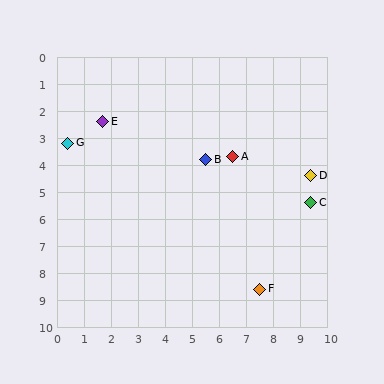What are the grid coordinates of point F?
Point F is at approximately (7.5, 8.6).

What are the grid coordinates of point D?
Point D is at approximately (9.4, 4.4).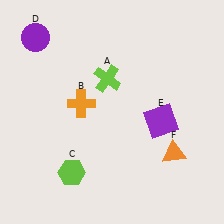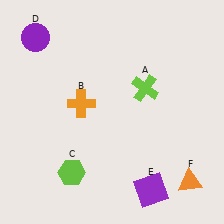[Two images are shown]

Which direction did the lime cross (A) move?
The lime cross (A) moved right.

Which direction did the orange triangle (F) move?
The orange triangle (F) moved down.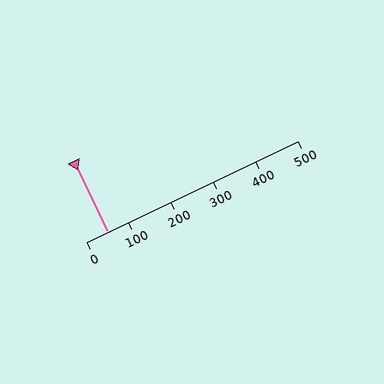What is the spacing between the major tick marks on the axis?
The major ticks are spaced 100 apart.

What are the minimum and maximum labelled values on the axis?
The axis runs from 0 to 500.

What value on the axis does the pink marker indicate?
The marker indicates approximately 50.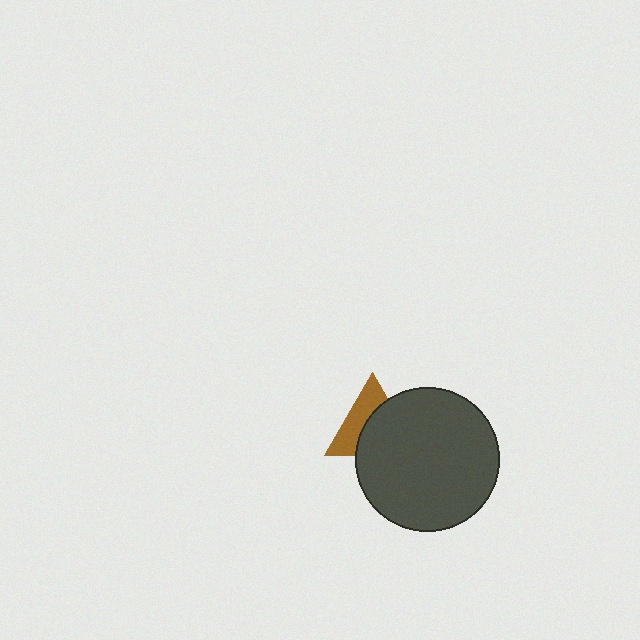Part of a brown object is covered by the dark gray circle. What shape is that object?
It is a triangle.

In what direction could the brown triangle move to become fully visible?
The brown triangle could move toward the upper-left. That would shift it out from behind the dark gray circle entirely.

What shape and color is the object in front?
The object in front is a dark gray circle.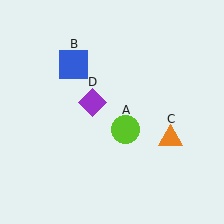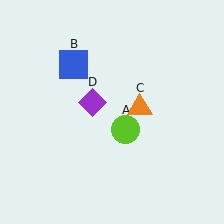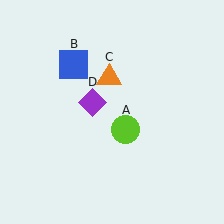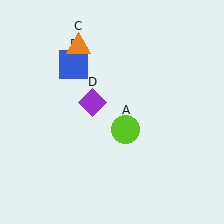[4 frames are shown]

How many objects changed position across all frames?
1 object changed position: orange triangle (object C).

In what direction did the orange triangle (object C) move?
The orange triangle (object C) moved up and to the left.